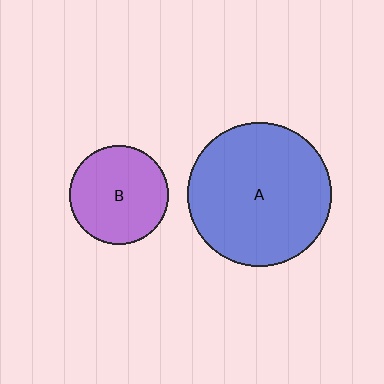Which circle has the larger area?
Circle A (blue).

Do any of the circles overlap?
No, none of the circles overlap.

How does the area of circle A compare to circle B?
Approximately 2.1 times.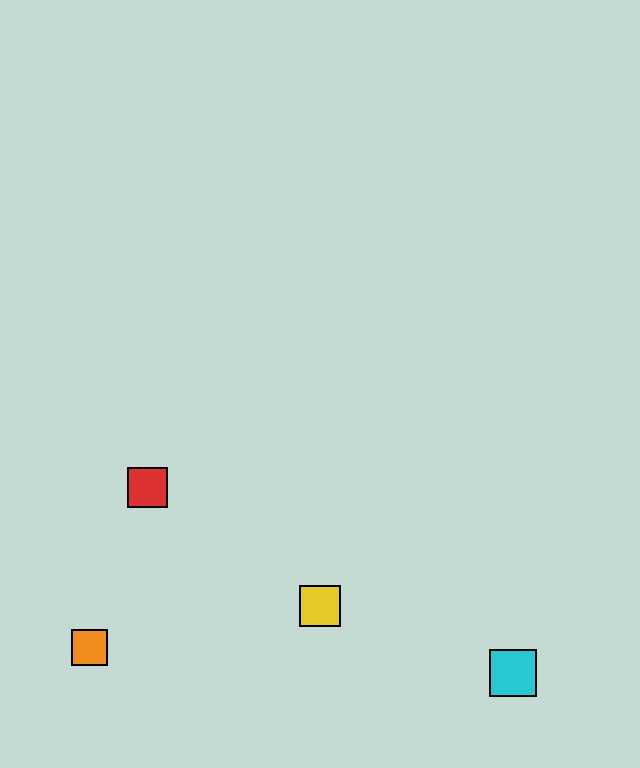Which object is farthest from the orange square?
The cyan square is farthest from the orange square.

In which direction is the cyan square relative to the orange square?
The cyan square is to the right of the orange square.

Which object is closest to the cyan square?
The yellow square is closest to the cyan square.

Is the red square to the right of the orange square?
Yes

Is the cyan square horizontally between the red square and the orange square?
No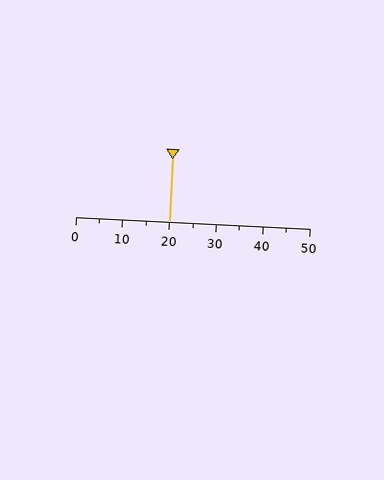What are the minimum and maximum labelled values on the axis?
The axis runs from 0 to 50.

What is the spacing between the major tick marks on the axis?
The major ticks are spaced 10 apart.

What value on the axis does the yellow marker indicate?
The marker indicates approximately 20.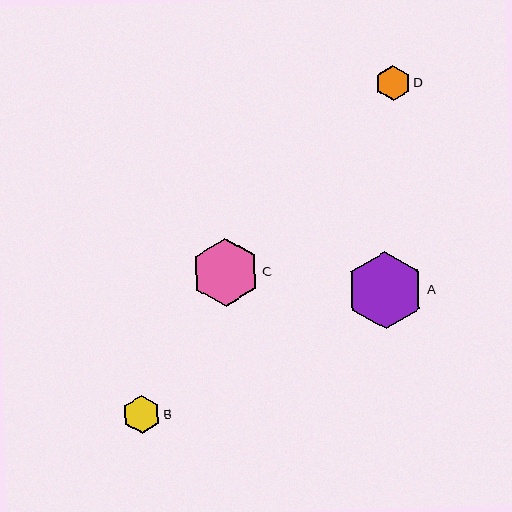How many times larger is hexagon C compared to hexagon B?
Hexagon C is approximately 1.8 times the size of hexagon B.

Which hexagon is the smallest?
Hexagon D is the smallest with a size of approximately 35 pixels.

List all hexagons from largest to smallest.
From largest to smallest: A, C, B, D.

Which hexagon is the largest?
Hexagon A is the largest with a size of approximately 78 pixels.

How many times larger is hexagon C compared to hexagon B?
Hexagon C is approximately 1.8 times the size of hexagon B.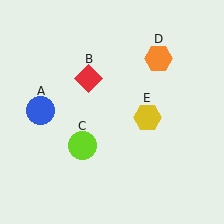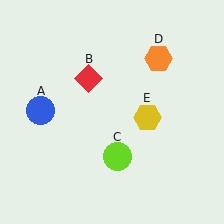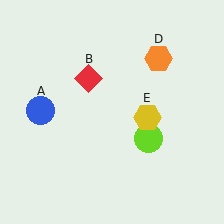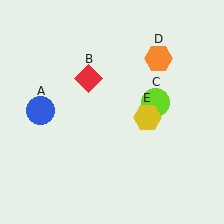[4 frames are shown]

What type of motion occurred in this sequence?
The lime circle (object C) rotated counterclockwise around the center of the scene.